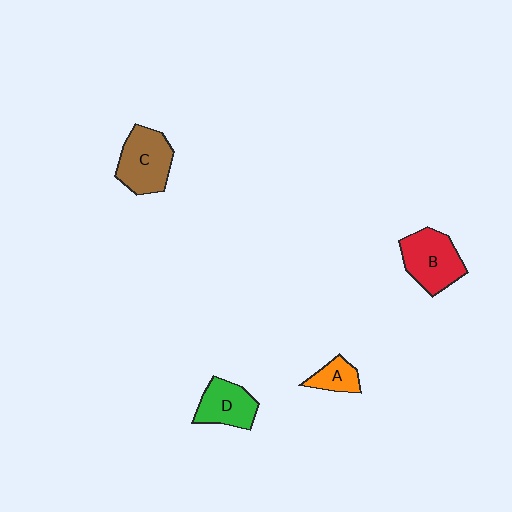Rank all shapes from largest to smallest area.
From largest to smallest: C (brown), B (red), D (green), A (orange).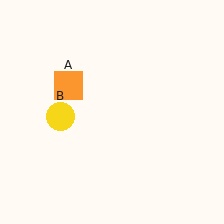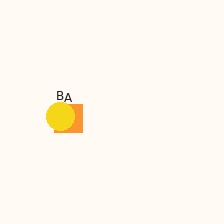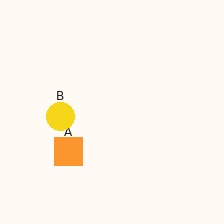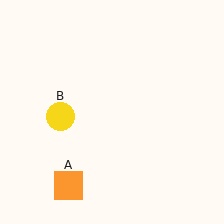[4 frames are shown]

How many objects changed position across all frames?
1 object changed position: orange square (object A).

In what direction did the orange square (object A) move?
The orange square (object A) moved down.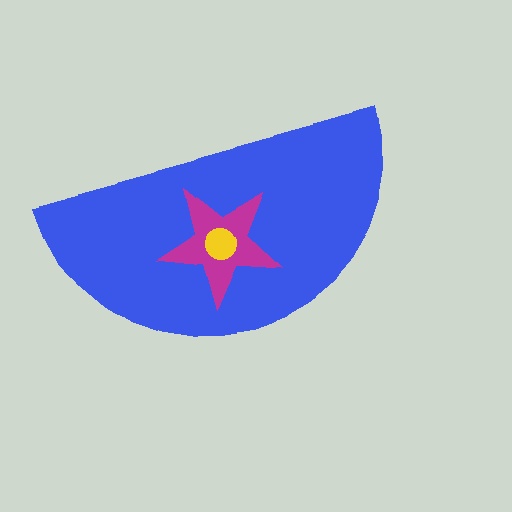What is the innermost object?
The yellow circle.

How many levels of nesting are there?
3.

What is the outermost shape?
The blue semicircle.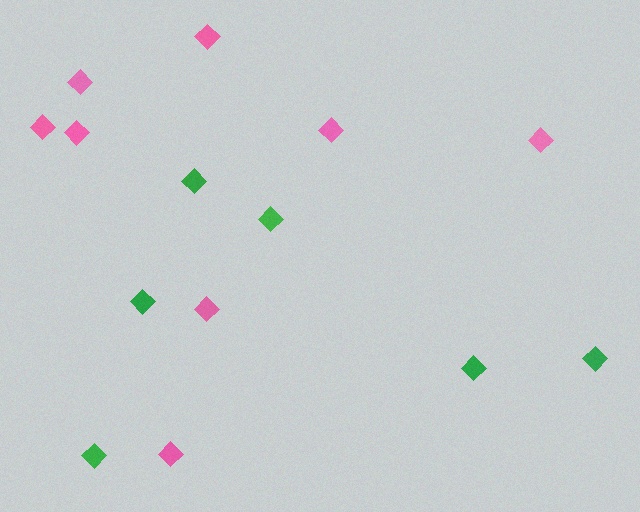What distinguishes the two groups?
There are 2 groups: one group of pink diamonds (8) and one group of green diamonds (6).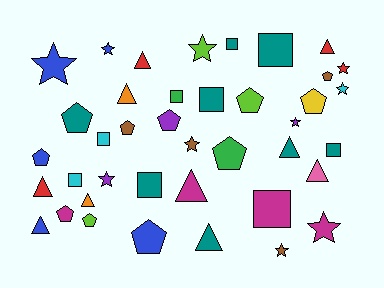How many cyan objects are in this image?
There are 3 cyan objects.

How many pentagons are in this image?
There are 11 pentagons.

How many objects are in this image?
There are 40 objects.